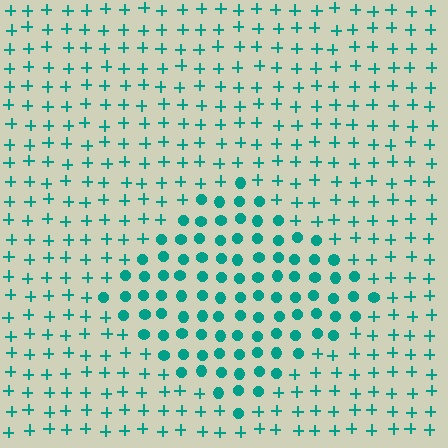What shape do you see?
I see a diamond.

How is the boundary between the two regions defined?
The boundary is defined by a change in element shape: circles inside vs. plus signs outside. All elements share the same color and spacing.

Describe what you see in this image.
The image is filled with small teal elements arranged in a uniform grid. A diamond-shaped region contains circles, while the surrounding area contains plus signs. The boundary is defined purely by the change in element shape.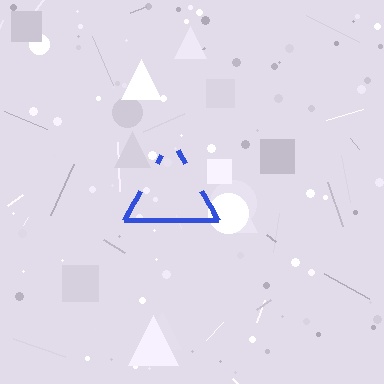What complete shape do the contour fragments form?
The contour fragments form a triangle.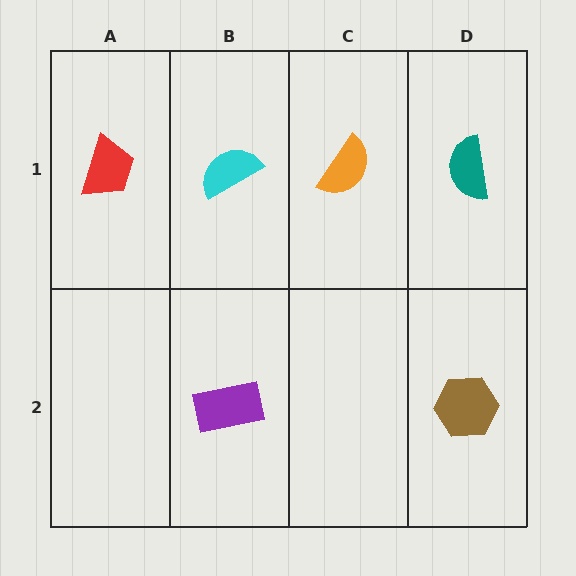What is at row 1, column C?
An orange semicircle.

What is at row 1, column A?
A red trapezoid.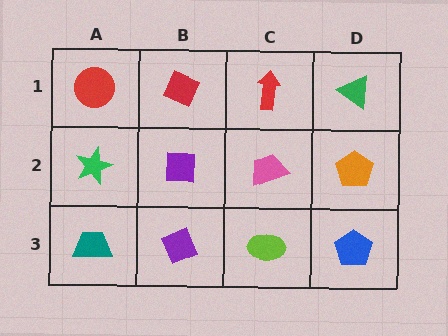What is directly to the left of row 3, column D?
A lime ellipse.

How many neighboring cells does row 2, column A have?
3.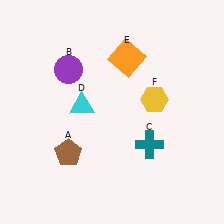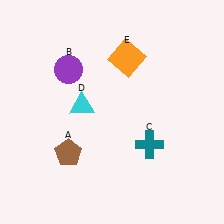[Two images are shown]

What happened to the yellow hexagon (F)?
The yellow hexagon (F) was removed in Image 2. It was in the top-right area of Image 1.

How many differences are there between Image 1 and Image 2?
There is 1 difference between the two images.